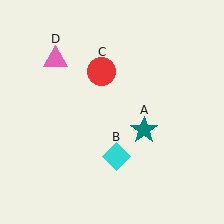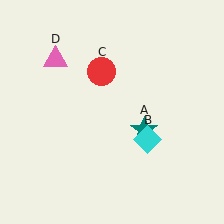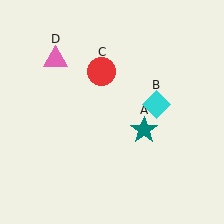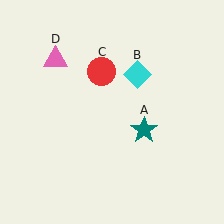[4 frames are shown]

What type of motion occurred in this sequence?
The cyan diamond (object B) rotated counterclockwise around the center of the scene.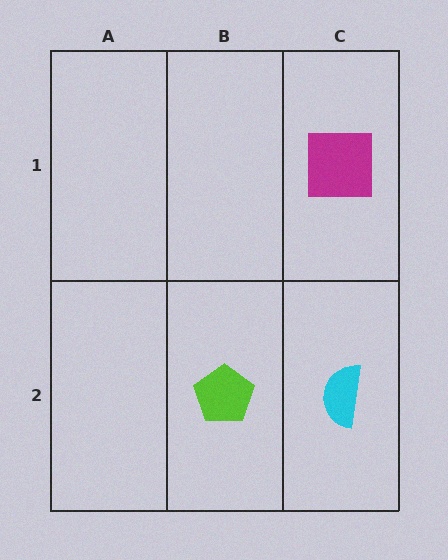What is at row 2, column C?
A cyan semicircle.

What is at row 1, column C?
A magenta square.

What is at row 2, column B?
A lime pentagon.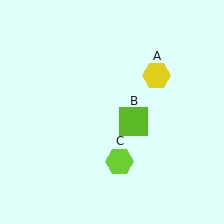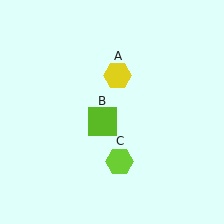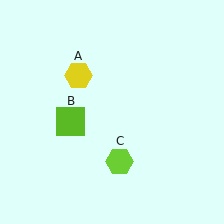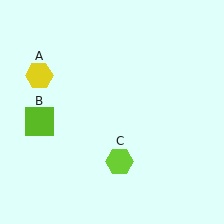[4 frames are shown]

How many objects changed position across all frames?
2 objects changed position: yellow hexagon (object A), lime square (object B).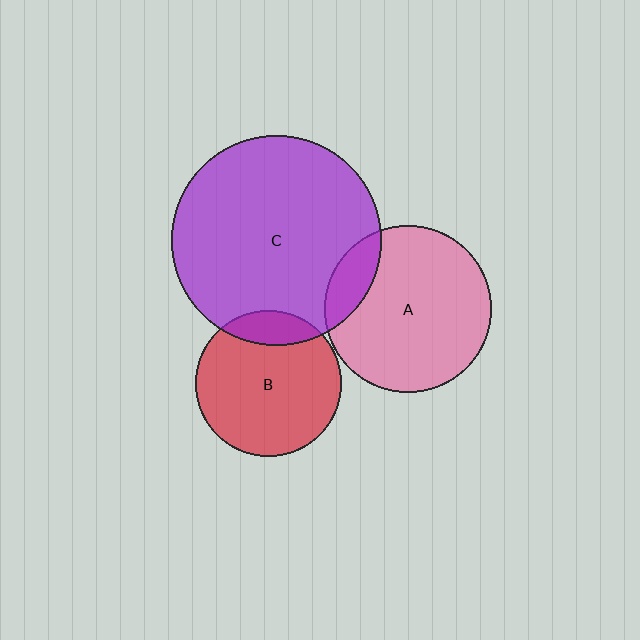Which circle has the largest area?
Circle C (purple).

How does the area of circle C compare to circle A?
Approximately 1.6 times.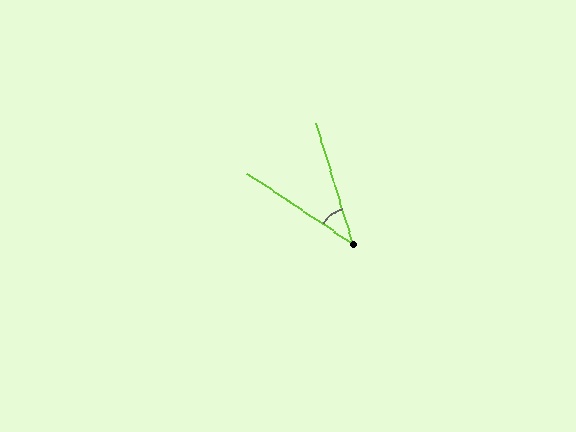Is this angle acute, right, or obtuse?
It is acute.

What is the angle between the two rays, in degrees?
Approximately 39 degrees.